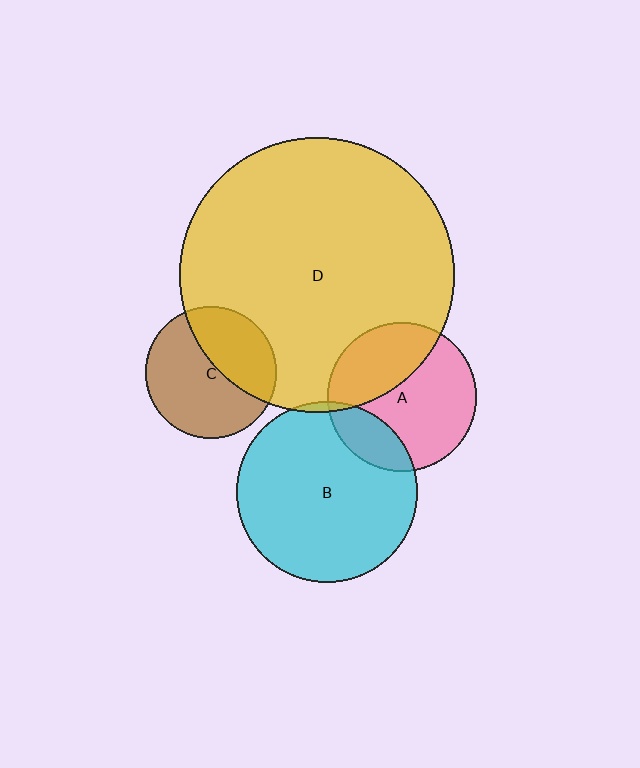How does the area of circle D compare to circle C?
Approximately 4.4 times.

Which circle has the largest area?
Circle D (yellow).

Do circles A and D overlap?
Yes.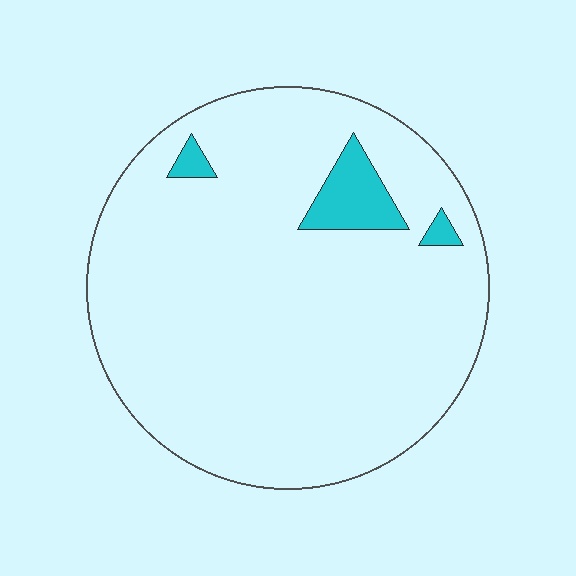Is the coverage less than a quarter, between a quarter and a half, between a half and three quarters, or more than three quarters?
Less than a quarter.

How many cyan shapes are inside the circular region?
3.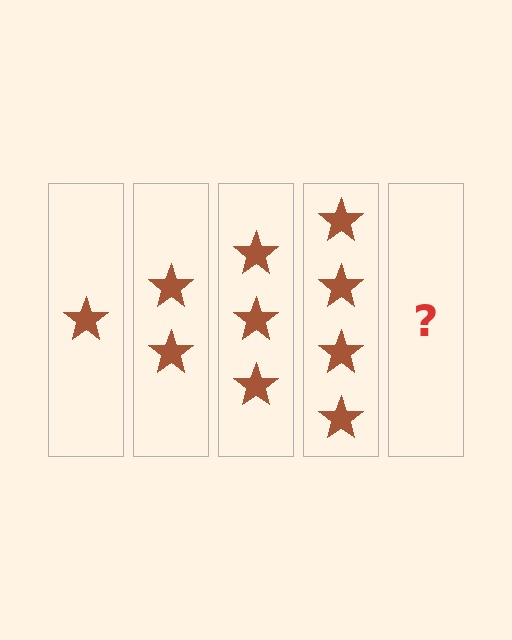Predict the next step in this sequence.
The next step is 5 stars.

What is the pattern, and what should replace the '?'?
The pattern is that each step adds one more star. The '?' should be 5 stars.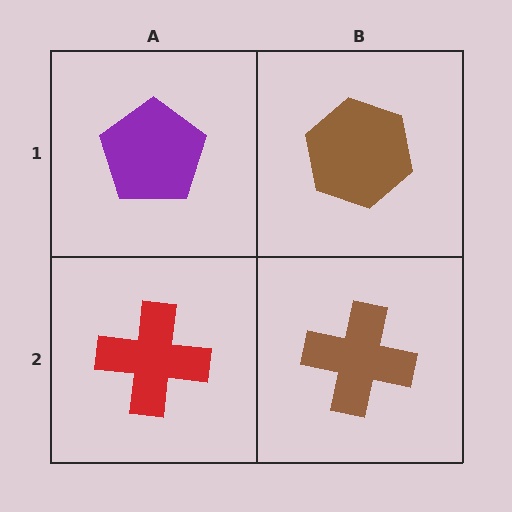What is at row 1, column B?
A brown hexagon.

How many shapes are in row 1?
2 shapes.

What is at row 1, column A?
A purple pentagon.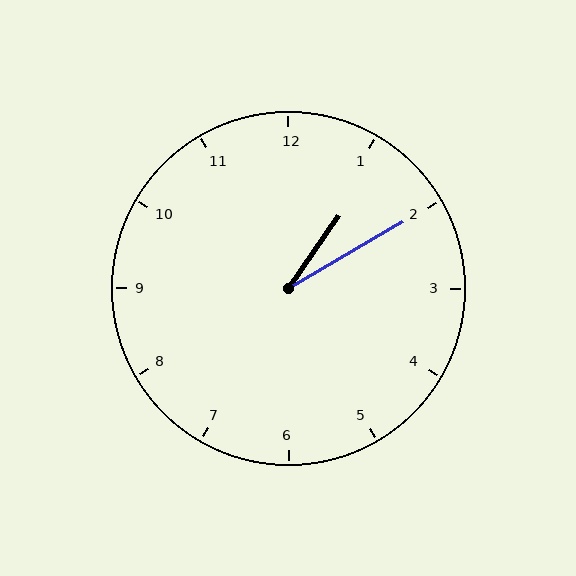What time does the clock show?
1:10.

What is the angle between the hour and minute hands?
Approximately 25 degrees.